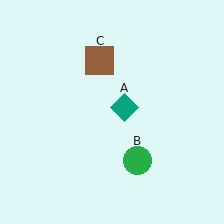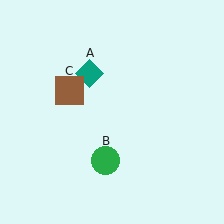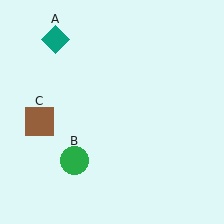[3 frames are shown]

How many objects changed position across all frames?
3 objects changed position: teal diamond (object A), green circle (object B), brown square (object C).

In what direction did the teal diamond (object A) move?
The teal diamond (object A) moved up and to the left.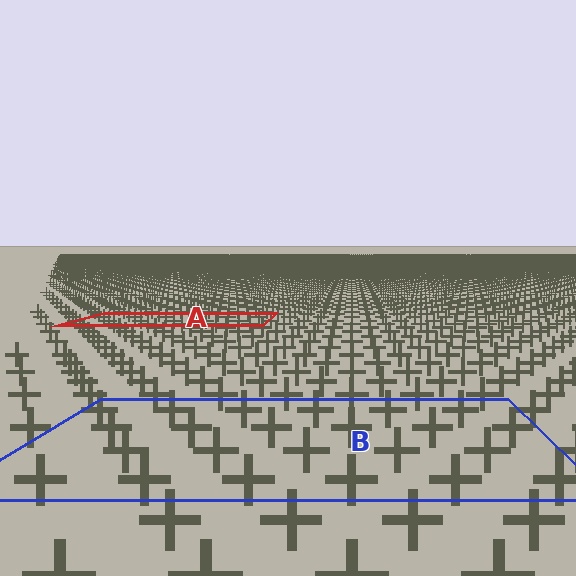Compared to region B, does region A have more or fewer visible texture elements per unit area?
Region A has more texture elements per unit area — they are packed more densely because it is farther away.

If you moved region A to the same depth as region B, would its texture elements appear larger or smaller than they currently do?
They would appear larger. At a closer depth, the same texture elements are projected at a bigger on-screen size.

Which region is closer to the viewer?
Region B is closer. The texture elements there are larger and more spread out.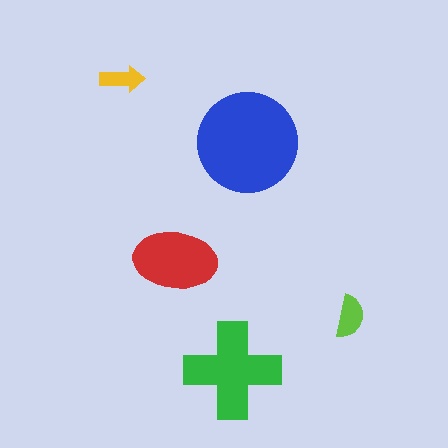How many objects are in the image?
There are 5 objects in the image.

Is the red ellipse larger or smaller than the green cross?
Smaller.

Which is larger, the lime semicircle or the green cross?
The green cross.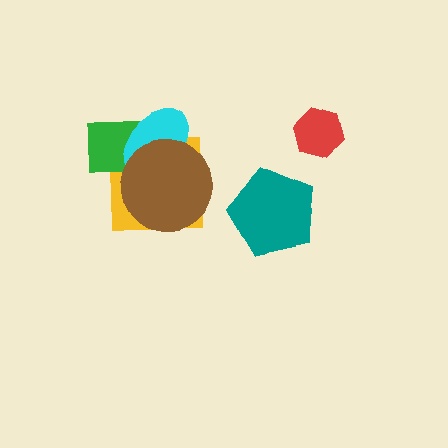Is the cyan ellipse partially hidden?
Yes, it is partially covered by another shape.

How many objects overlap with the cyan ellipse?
3 objects overlap with the cyan ellipse.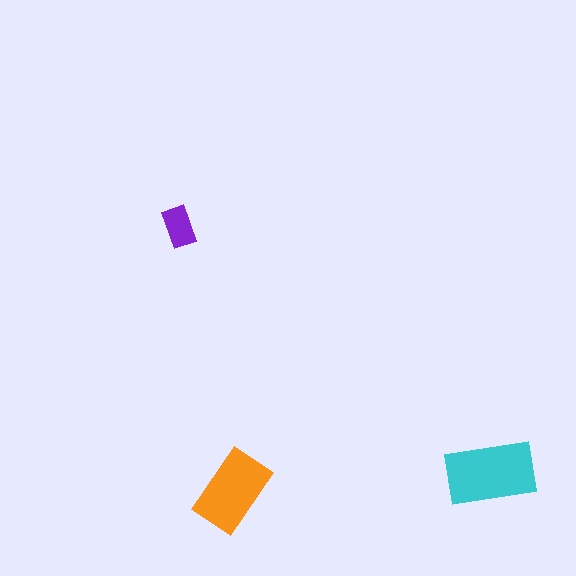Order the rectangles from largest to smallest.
the cyan one, the orange one, the purple one.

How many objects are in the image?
There are 3 objects in the image.